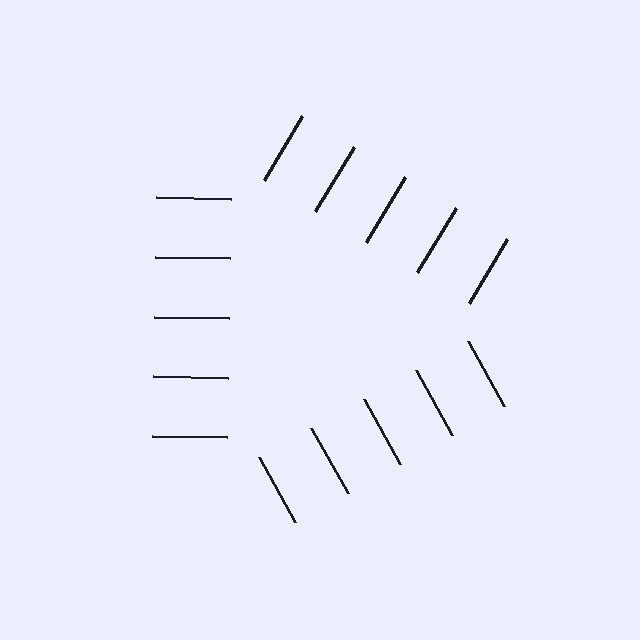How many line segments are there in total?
15 — 5 along each of the 3 edges.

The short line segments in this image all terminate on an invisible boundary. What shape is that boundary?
An illusory triangle — the line segments terminate on its edges but no continuous stroke is drawn.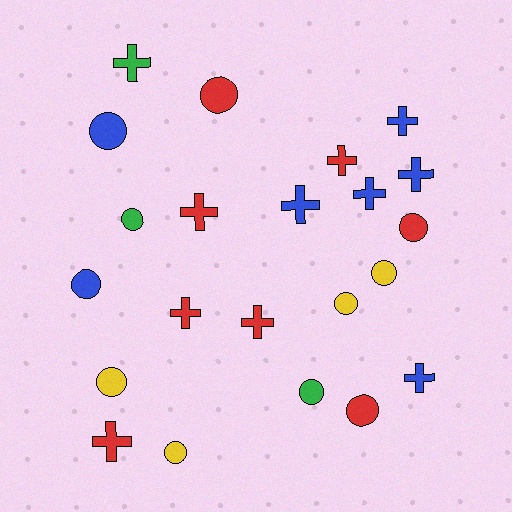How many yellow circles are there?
There are 4 yellow circles.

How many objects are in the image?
There are 22 objects.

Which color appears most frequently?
Red, with 8 objects.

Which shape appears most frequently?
Cross, with 11 objects.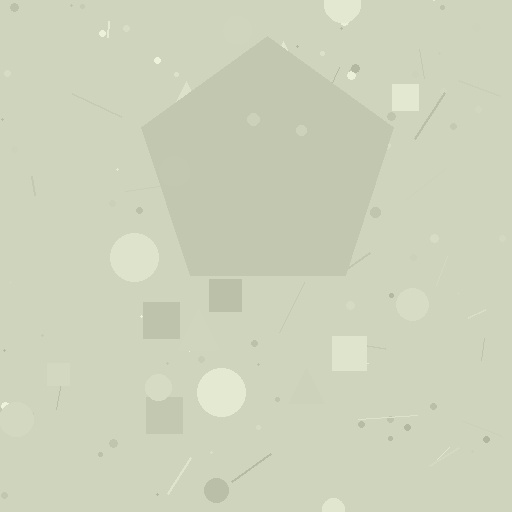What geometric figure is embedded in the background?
A pentagon is embedded in the background.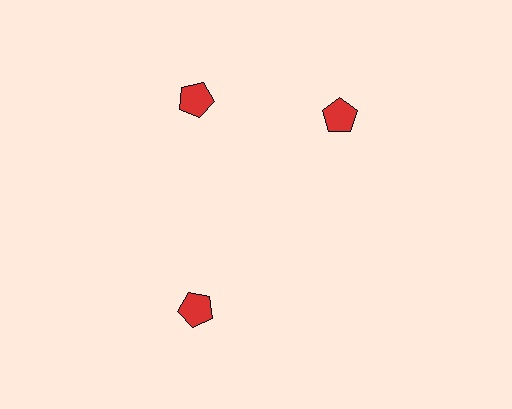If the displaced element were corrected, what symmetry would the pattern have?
It would have 3-fold rotational symmetry — the pattern would map onto itself every 120 degrees.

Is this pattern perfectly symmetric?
No. The 3 red pentagons are arranged in a ring, but one element near the 3 o'clock position is rotated out of alignment along the ring, breaking the 3-fold rotational symmetry.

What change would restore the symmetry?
The symmetry would be restored by rotating it back into even spacing with its neighbors so that all 3 pentagons sit at equal angles and equal distance from the center.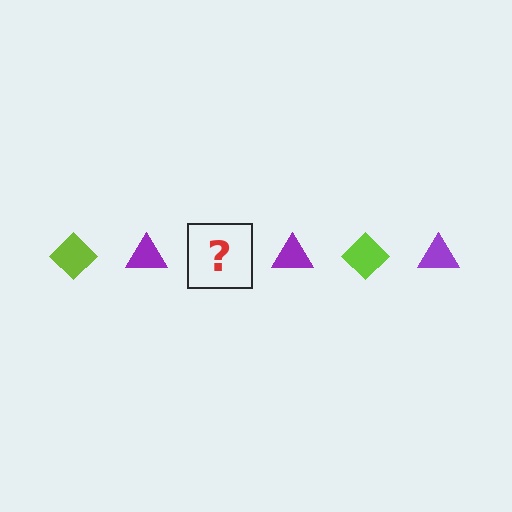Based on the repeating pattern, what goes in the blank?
The blank should be a lime diamond.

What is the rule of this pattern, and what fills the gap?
The rule is that the pattern alternates between lime diamond and purple triangle. The gap should be filled with a lime diamond.